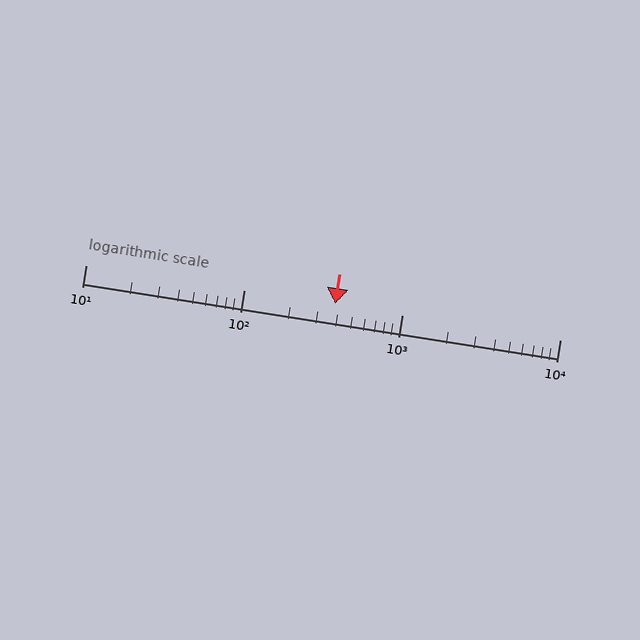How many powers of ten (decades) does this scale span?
The scale spans 3 decades, from 10 to 10000.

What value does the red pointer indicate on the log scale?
The pointer indicates approximately 380.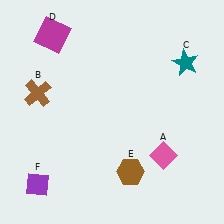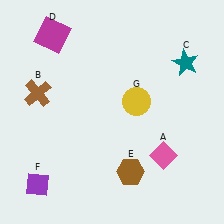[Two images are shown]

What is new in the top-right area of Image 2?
A yellow circle (G) was added in the top-right area of Image 2.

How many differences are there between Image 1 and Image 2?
There is 1 difference between the two images.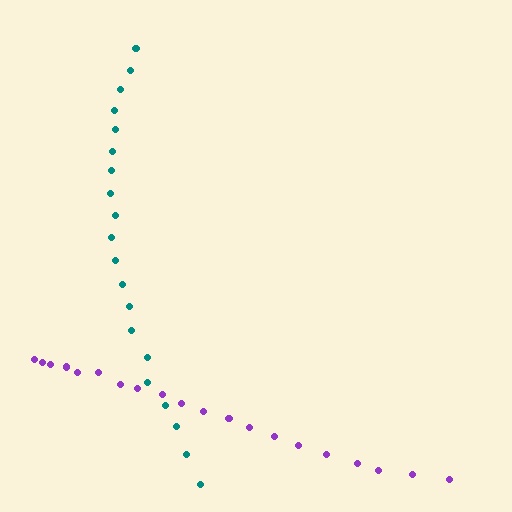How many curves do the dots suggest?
There are 2 distinct paths.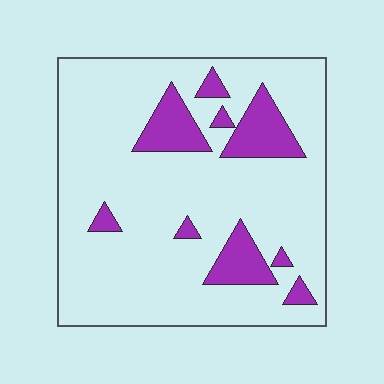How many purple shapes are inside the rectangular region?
9.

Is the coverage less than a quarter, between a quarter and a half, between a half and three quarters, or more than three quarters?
Less than a quarter.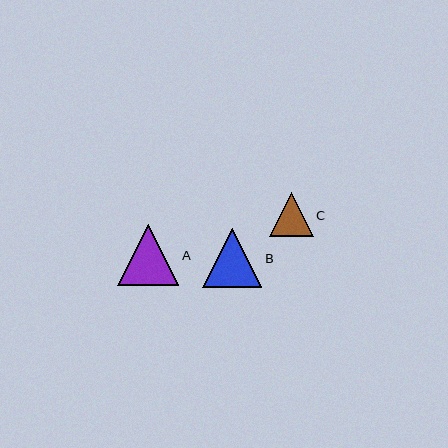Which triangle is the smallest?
Triangle C is the smallest with a size of approximately 44 pixels.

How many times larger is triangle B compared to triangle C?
Triangle B is approximately 1.3 times the size of triangle C.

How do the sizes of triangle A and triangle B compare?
Triangle A and triangle B are approximately the same size.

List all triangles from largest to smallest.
From largest to smallest: A, B, C.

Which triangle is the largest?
Triangle A is the largest with a size of approximately 62 pixels.